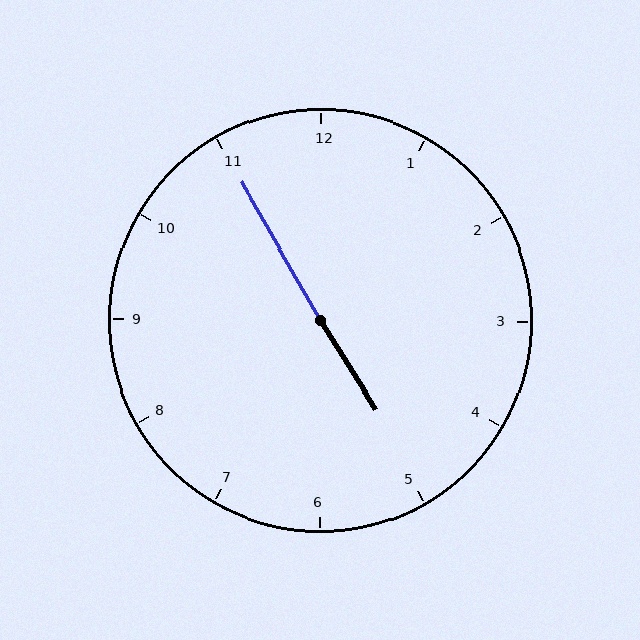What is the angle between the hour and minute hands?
Approximately 178 degrees.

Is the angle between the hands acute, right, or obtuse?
It is obtuse.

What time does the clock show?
4:55.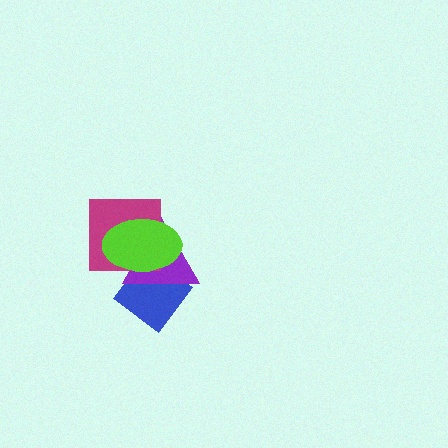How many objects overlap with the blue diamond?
3 objects overlap with the blue diamond.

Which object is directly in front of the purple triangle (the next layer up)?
The magenta square is directly in front of the purple triangle.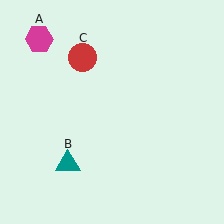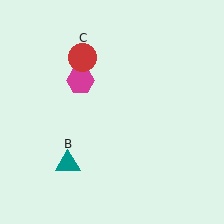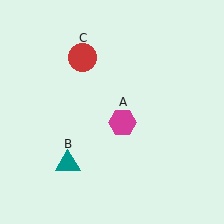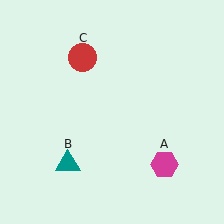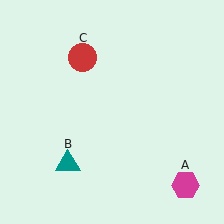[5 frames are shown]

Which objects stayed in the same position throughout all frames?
Teal triangle (object B) and red circle (object C) remained stationary.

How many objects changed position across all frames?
1 object changed position: magenta hexagon (object A).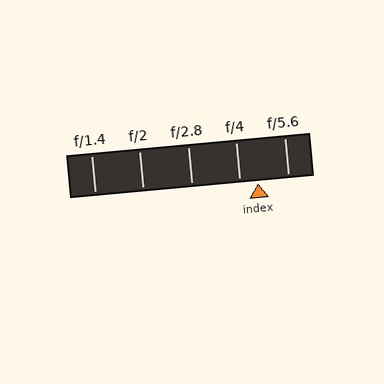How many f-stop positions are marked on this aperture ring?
There are 5 f-stop positions marked.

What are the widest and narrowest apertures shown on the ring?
The widest aperture shown is f/1.4 and the narrowest is f/5.6.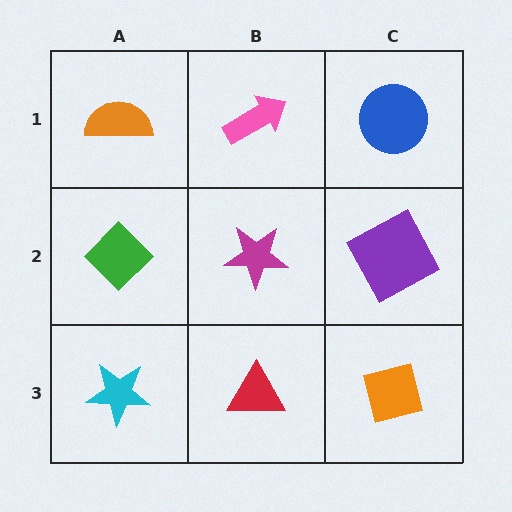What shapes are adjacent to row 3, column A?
A green diamond (row 2, column A), a red triangle (row 3, column B).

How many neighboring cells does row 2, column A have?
3.